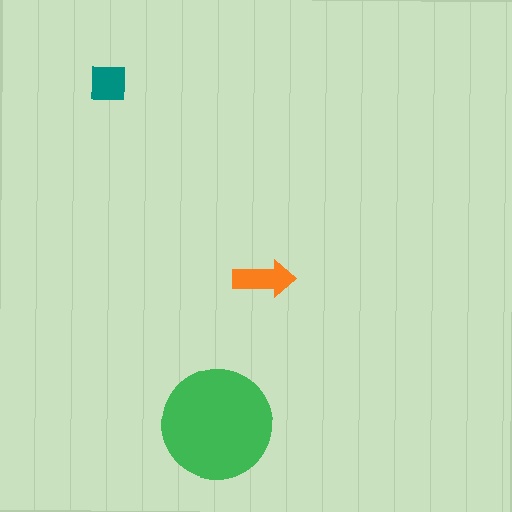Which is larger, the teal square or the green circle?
The green circle.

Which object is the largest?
The green circle.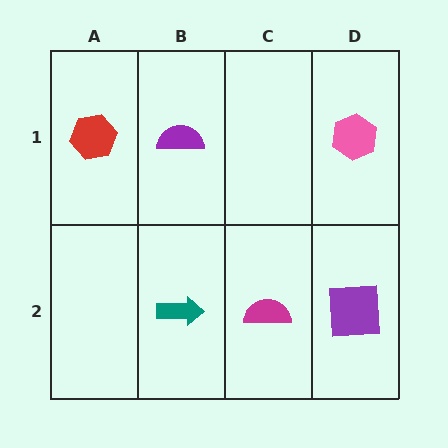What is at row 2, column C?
A magenta semicircle.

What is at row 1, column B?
A purple semicircle.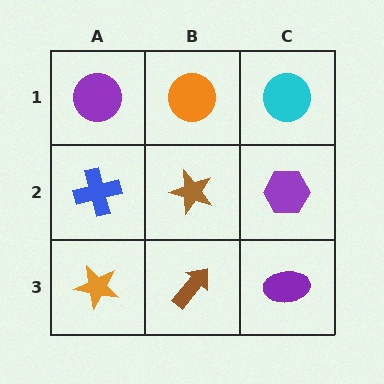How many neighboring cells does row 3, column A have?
2.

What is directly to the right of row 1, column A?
An orange circle.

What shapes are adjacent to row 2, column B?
An orange circle (row 1, column B), a brown arrow (row 3, column B), a blue cross (row 2, column A), a purple hexagon (row 2, column C).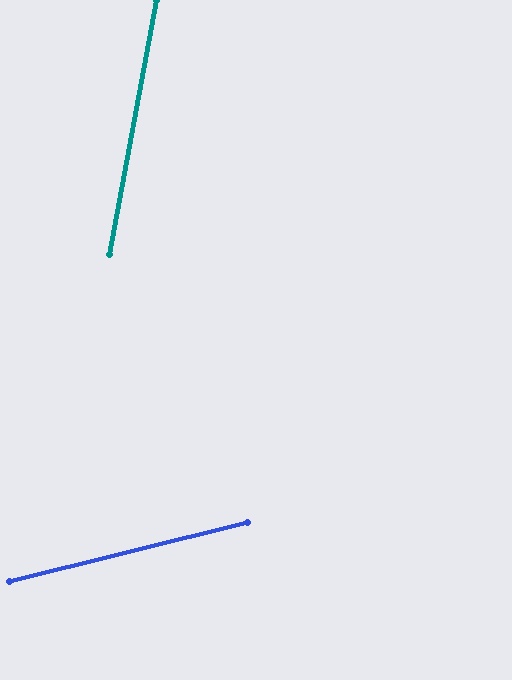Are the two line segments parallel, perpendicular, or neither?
Neither parallel nor perpendicular — they differ by about 66°.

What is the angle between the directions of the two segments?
Approximately 66 degrees.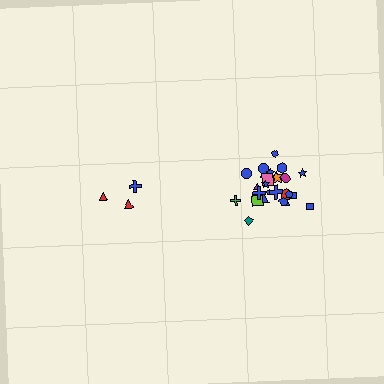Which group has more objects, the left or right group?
The right group.